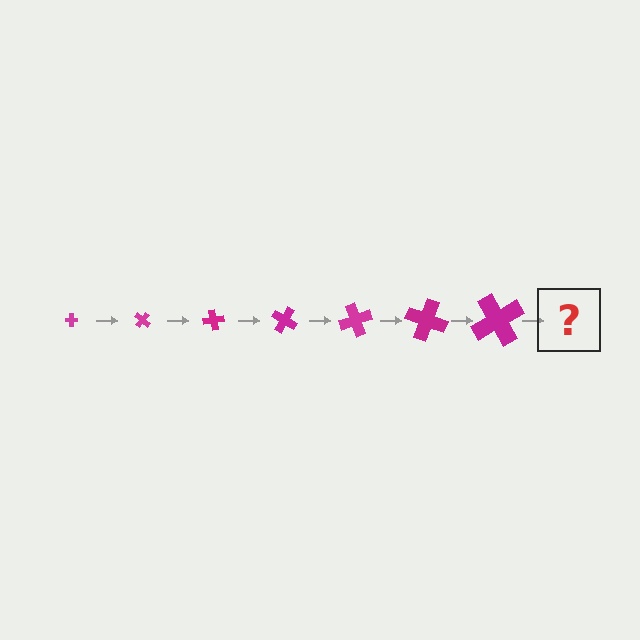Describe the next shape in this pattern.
It should be a cross, larger than the previous one and rotated 280 degrees from the start.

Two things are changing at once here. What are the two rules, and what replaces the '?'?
The two rules are that the cross grows larger each step and it rotates 40 degrees each step. The '?' should be a cross, larger than the previous one and rotated 280 degrees from the start.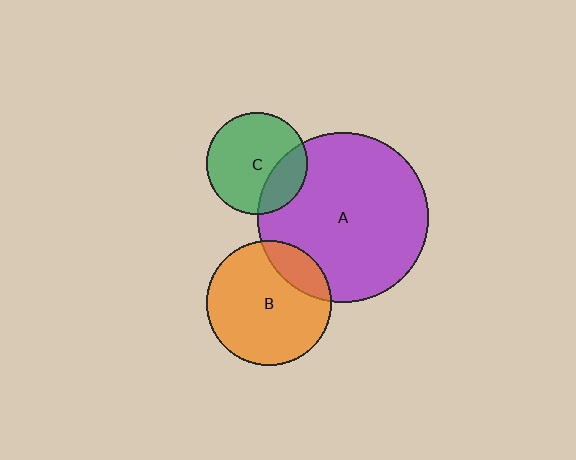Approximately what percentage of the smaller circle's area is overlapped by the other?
Approximately 25%.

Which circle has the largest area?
Circle A (purple).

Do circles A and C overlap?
Yes.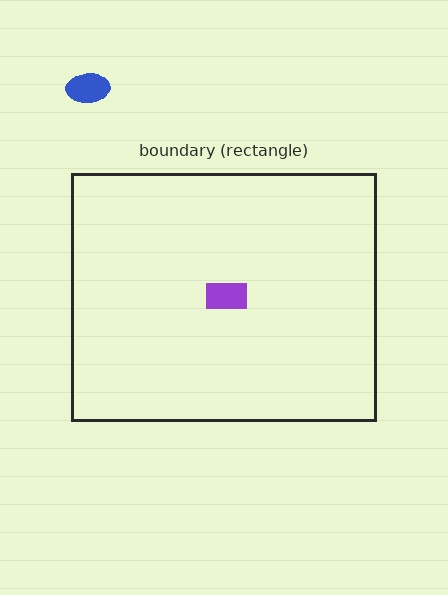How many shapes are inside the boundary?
1 inside, 1 outside.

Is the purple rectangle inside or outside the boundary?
Inside.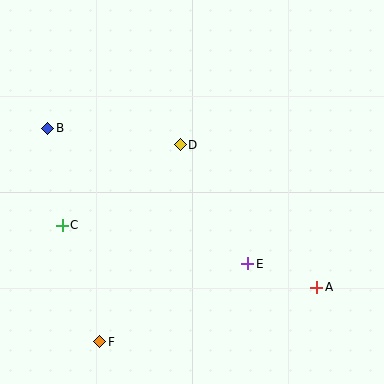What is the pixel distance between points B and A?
The distance between B and A is 312 pixels.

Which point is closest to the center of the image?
Point D at (180, 145) is closest to the center.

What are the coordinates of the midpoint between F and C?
The midpoint between F and C is at (81, 284).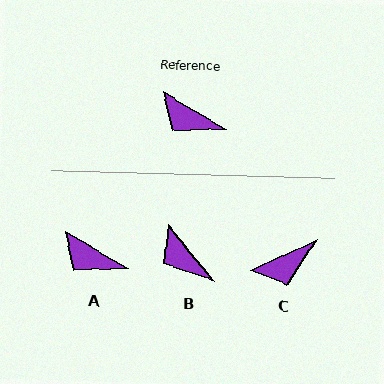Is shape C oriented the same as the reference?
No, it is off by about 55 degrees.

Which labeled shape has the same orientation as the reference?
A.